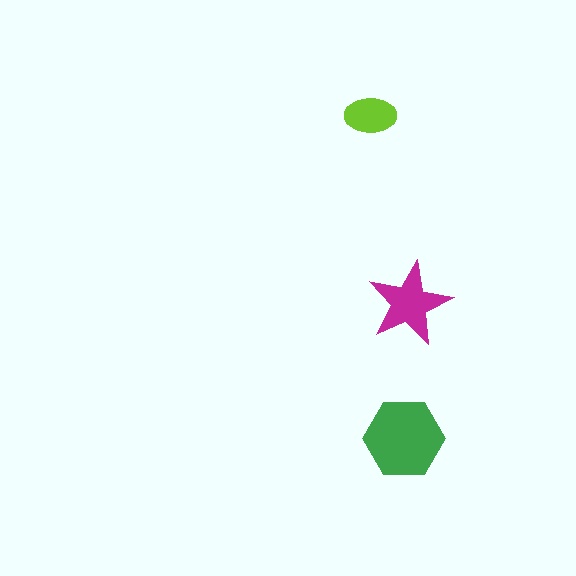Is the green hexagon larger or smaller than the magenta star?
Larger.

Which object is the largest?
The green hexagon.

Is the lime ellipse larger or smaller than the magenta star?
Smaller.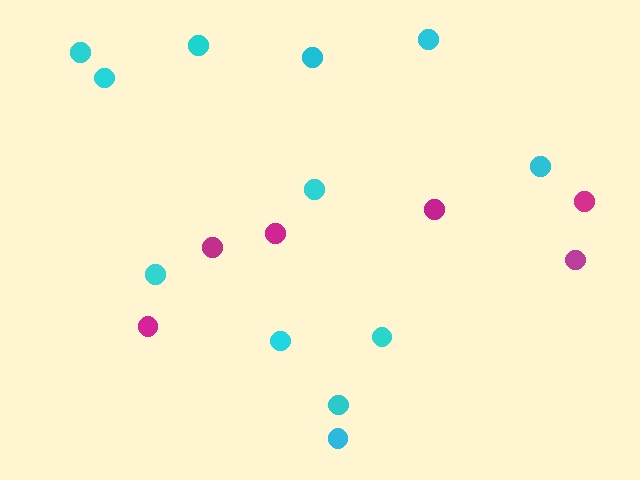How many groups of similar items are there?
There are 2 groups: one group of magenta circles (6) and one group of cyan circles (12).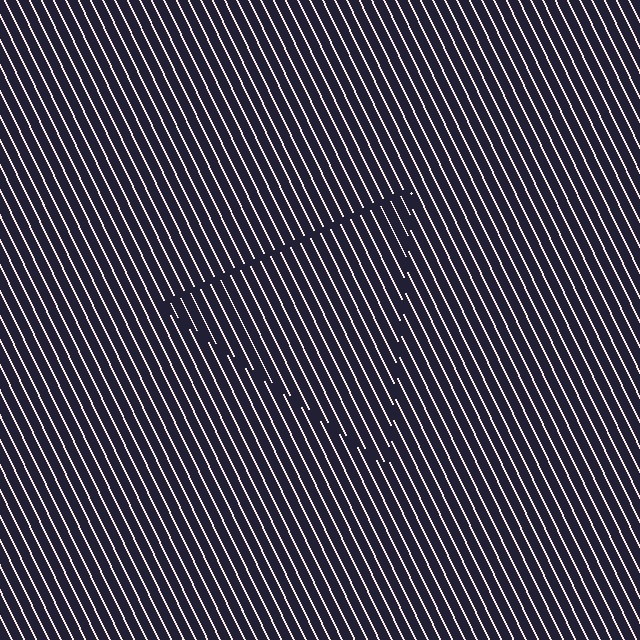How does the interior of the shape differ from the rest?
The interior of the shape contains the same grating, shifted by half a period — the contour is defined by the phase discontinuity where line-ends from the inner and outer gratings abut.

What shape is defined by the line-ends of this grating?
An illusory triangle. The interior of the shape contains the same grating, shifted by half a period — the contour is defined by the phase discontinuity where line-ends from the inner and outer gratings abut.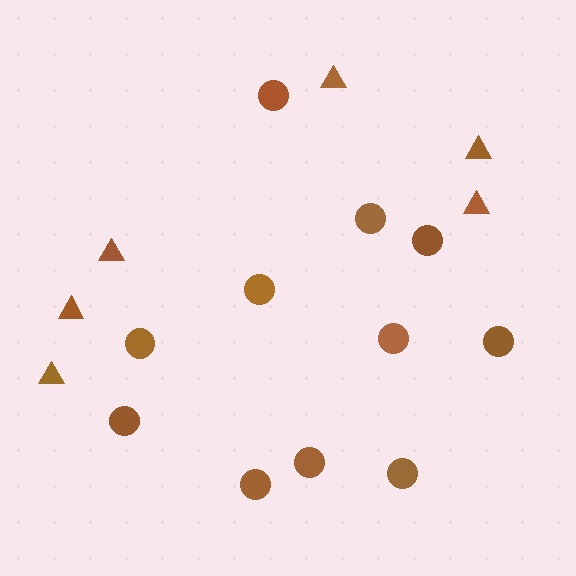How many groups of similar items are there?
There are 2 groups: one group of triangles (6) and one group of circles (11).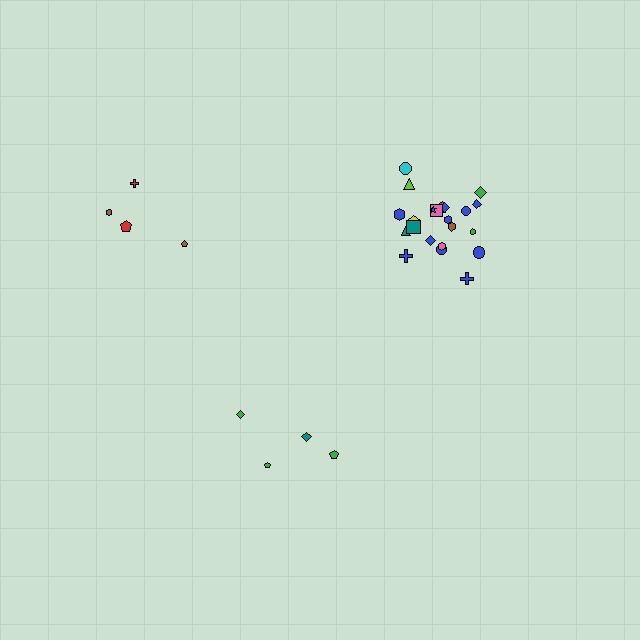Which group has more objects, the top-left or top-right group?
The top-right group.